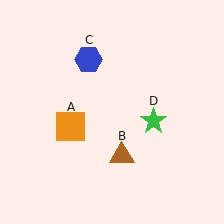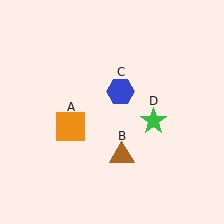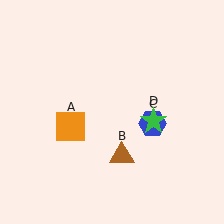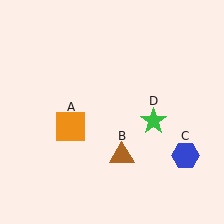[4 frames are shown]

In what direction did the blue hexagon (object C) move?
The blue hexagon (object C) moved down and to the right.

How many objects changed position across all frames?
1 object changed position: blue hexagon (object C).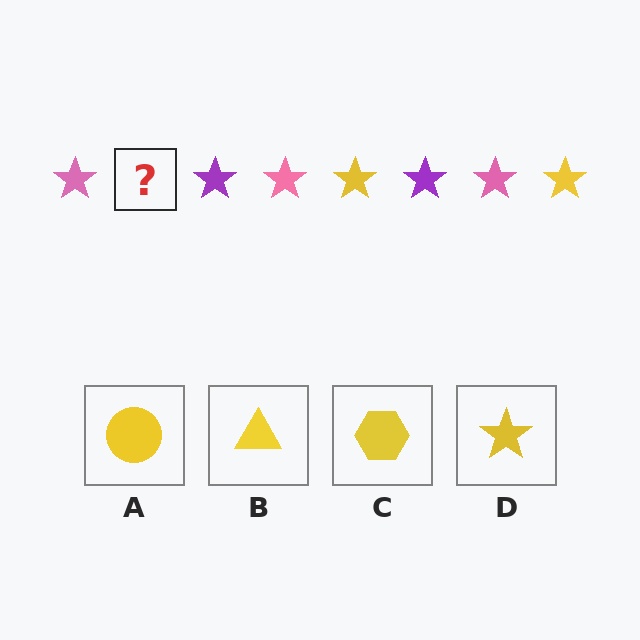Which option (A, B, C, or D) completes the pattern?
D.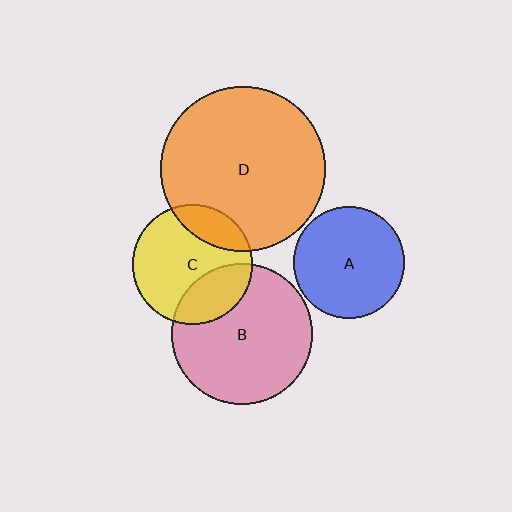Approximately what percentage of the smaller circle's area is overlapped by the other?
Approximately 20%.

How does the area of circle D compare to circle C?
Approximately 1.9 times.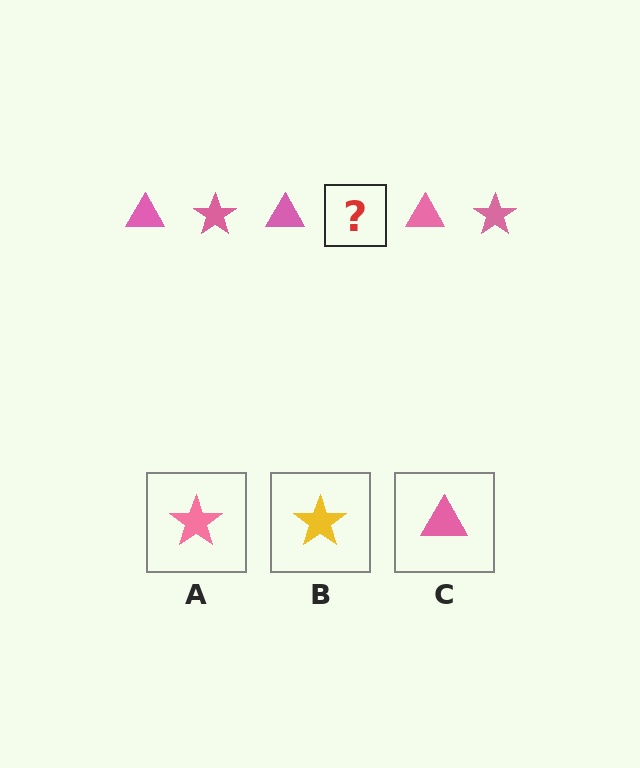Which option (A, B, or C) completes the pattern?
A.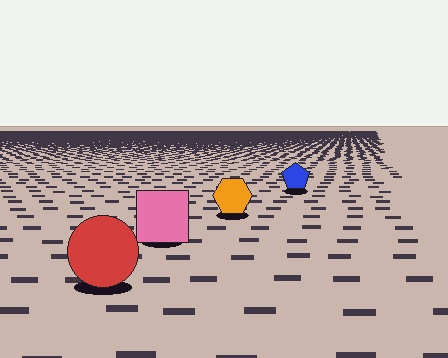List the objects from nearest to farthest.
From nearest to farthest: the red circle, the pink square, the orange hexagon, the blue pentagon.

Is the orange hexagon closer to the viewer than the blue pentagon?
Yes. The orange hexagon is closer — you can tell from the texture gradient: the ground texture is coarser near it.